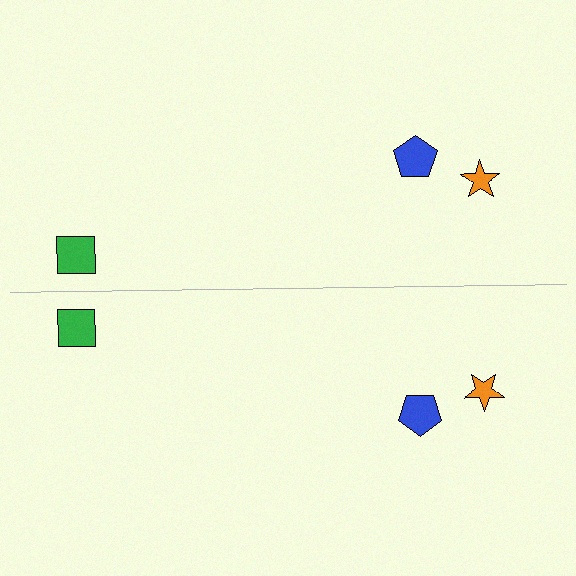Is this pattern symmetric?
Yes, this pattern has bilateral (reflection) symmetry.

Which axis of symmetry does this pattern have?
The pattern has a horizontal axis of symmetry running through the center of the image.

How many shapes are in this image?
There are 6 shapes in this image.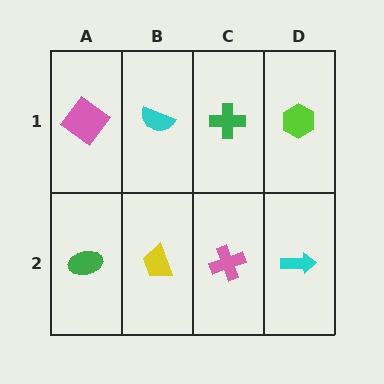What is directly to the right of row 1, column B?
A green cross.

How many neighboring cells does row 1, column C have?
3.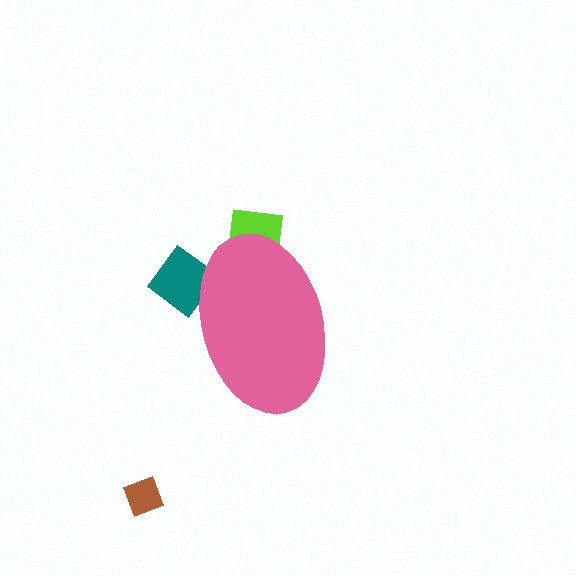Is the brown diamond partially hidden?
No, the brown diamond is fully visible.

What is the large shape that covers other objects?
A pink ellipse.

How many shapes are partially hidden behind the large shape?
2 shapes are partially hidden.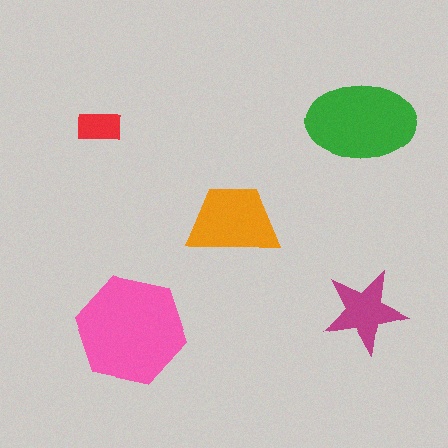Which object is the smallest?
The red rectangle.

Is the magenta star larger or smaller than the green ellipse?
Smaller.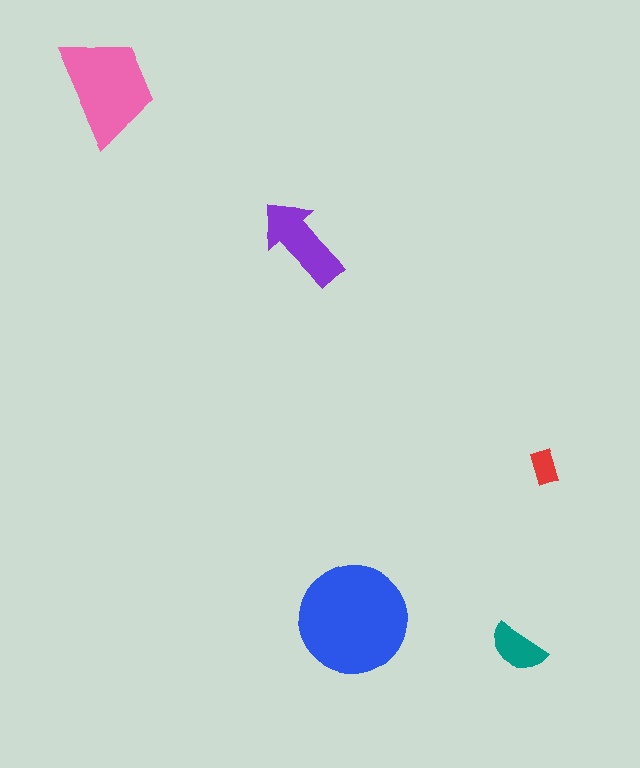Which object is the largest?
The blue circle.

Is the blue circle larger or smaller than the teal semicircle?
Larger.